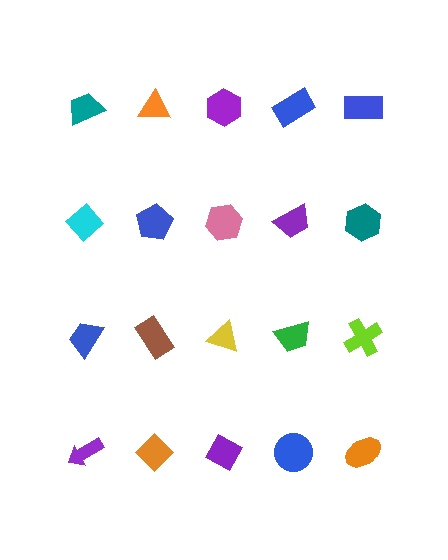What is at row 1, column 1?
A teal trapezoid.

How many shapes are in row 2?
5 shapes.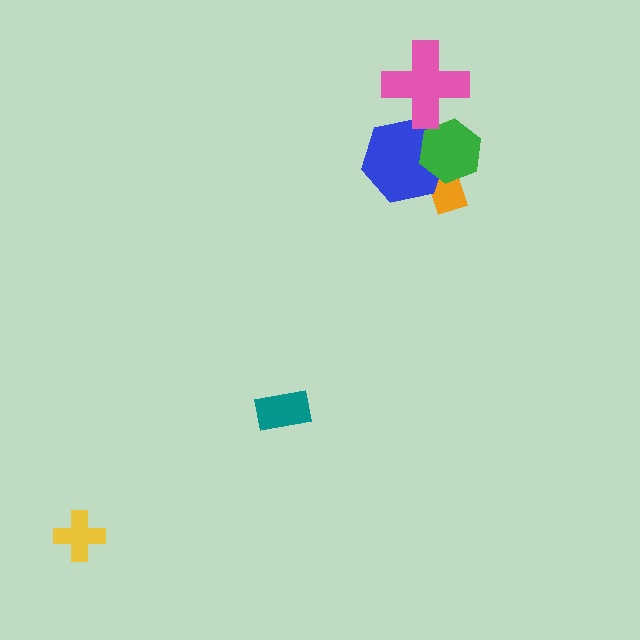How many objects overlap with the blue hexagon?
3 objects overlap with the blue hexagon.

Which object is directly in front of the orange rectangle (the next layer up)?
The blue hexagon is directly in front of the orange rectangle.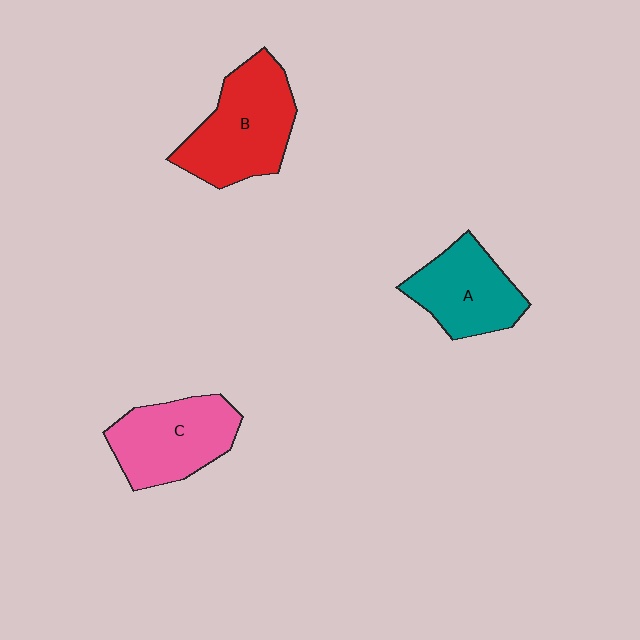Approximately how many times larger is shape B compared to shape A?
Approximately 1.3 times.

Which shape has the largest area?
Shape B (red).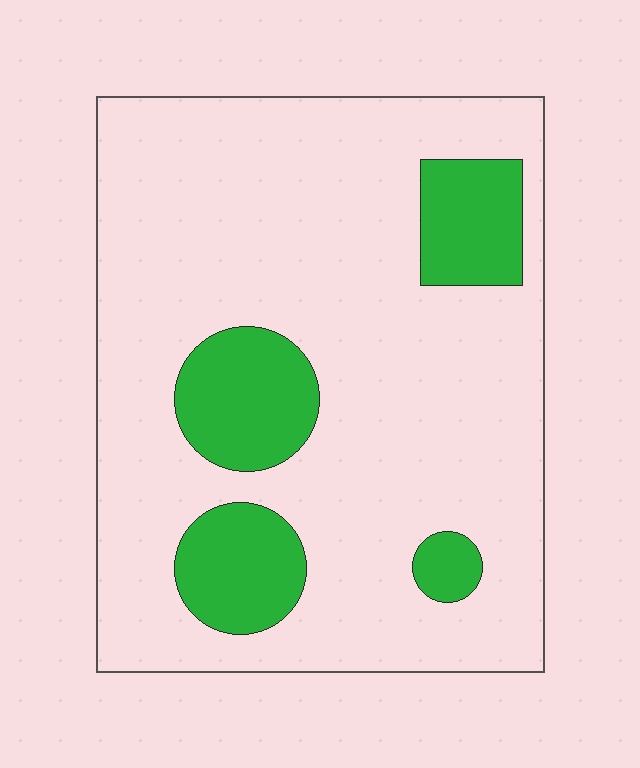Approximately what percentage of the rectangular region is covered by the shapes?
Approximately 20%.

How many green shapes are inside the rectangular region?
4.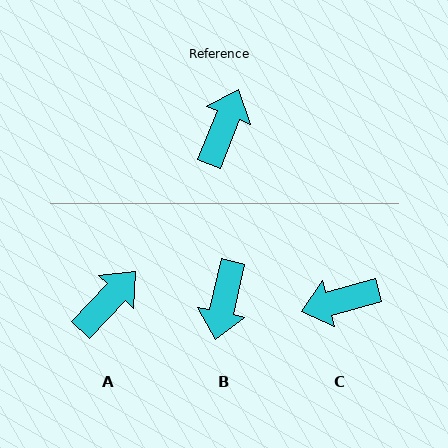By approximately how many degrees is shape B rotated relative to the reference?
Approximately 171 degrees clockwise.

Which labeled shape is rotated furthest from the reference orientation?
B, about 171 degrees away.